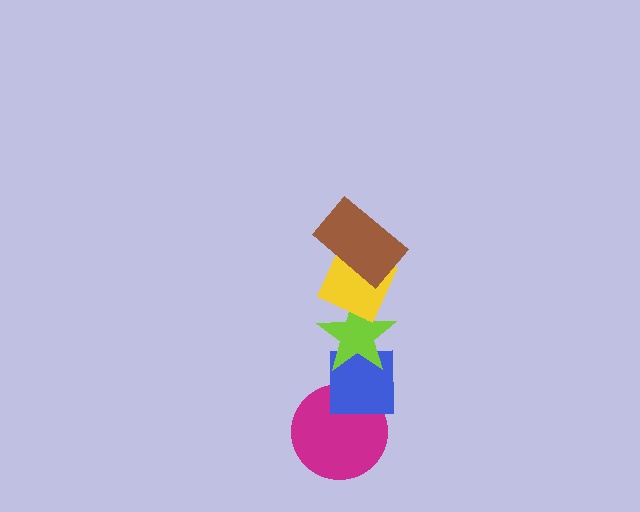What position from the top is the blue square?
The blue square is 4th from the top.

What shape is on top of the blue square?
The lime star is on top of the blue square.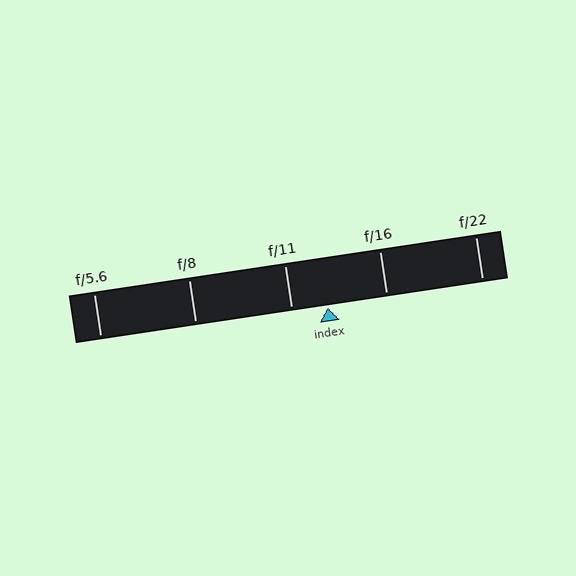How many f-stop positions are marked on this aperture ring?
There are 5 f-stop positions marked.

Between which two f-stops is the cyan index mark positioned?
The index mark is between f/11 and f/16.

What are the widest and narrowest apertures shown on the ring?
The widest aperture shown is f/5.6 and the narrowest is f/22.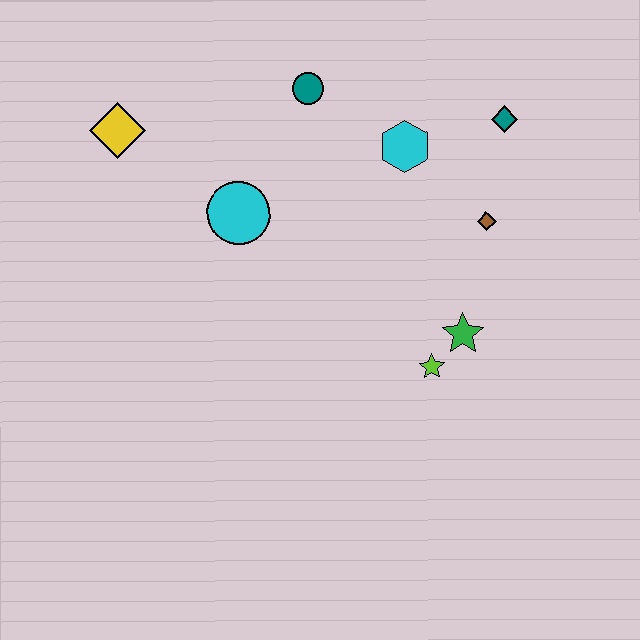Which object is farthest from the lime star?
The yellow diamond is farthest from the lime star.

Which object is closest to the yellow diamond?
The cyan circle is closest to the yellow diamond.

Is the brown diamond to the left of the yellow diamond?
No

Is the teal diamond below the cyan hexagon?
No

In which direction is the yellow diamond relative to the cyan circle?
The yellow diamond is to the left of the cyan circle.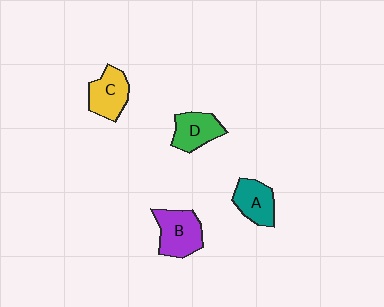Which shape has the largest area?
Shape B (purple).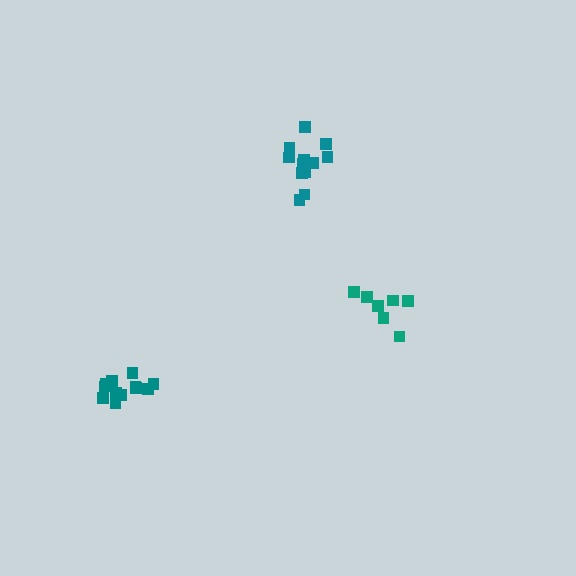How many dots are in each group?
Group 1: 12 dots, Group 2: 12 dots, Group 3: 7 dots (31 total).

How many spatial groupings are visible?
There are 3 spatial groupings.